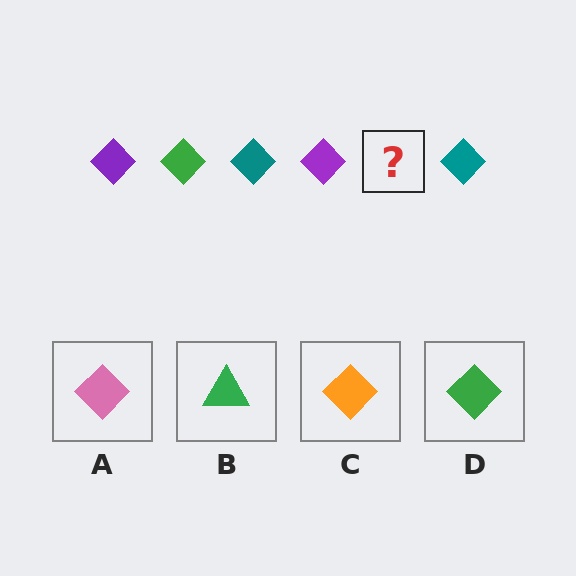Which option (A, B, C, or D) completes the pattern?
D.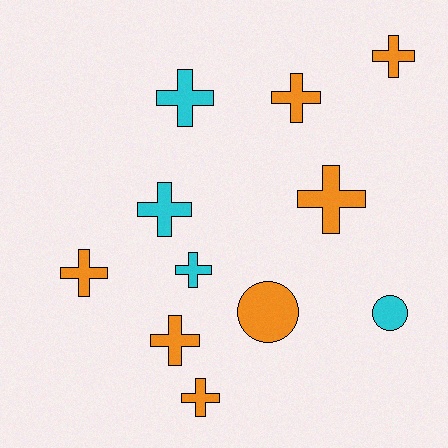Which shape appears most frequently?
Cross, with 9 objects.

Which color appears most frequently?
Orange, with 7 objects.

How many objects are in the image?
There are 11 objects.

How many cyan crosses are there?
There are 3 cyan crosses.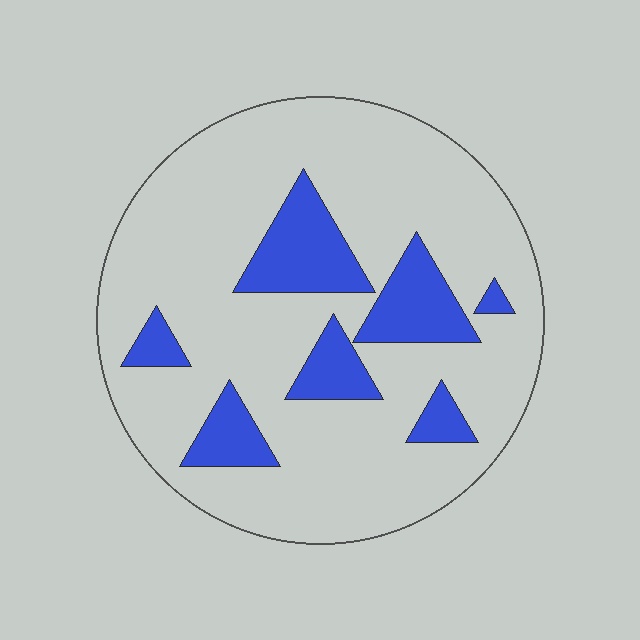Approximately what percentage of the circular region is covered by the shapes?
Approximately 20%.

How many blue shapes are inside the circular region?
7.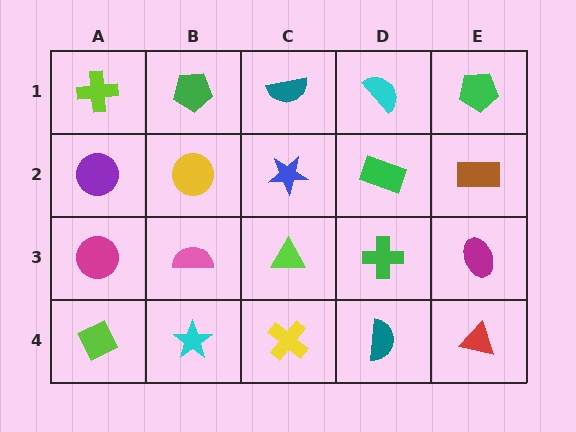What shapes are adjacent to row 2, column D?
A cyan semicircle (row 1, column D), a green cross (row 3, column D), a blue star (row 2, column C), a brown rectangle (row 2, column E).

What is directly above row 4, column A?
A magenta circle.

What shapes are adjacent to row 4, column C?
A lime triangle (row 3, column C), a cyan star (row 4, column B), a teal semicircle (row 4, column D).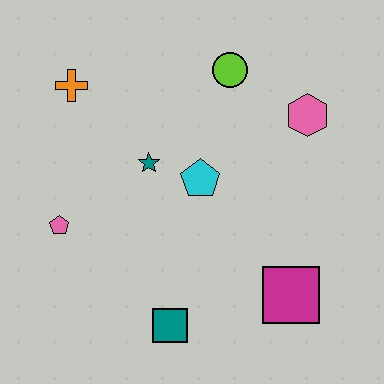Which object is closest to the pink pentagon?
The teal star is closest to the pink pentagon.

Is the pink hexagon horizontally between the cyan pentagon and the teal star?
No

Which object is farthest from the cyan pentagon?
The orange cross is farthest from the cyan pentagon.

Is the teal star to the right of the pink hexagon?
No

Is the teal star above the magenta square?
Yes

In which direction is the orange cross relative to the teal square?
The orange cross is above the teal square.